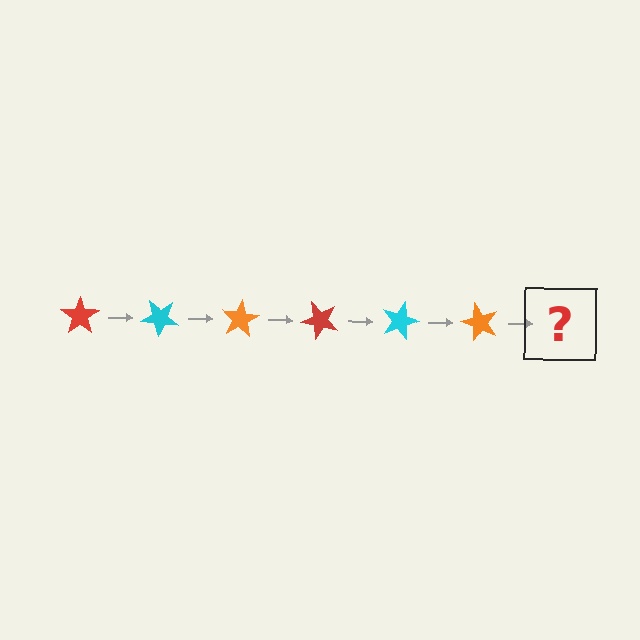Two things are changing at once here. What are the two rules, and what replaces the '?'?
The two rules are that it rotates 40 degrees each step and the color cycles through red, cyan, and orange. The '?' should be a red star, rotated 240 degrees from the start.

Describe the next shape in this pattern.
It should be a red star, rotated 240 degrees from the start.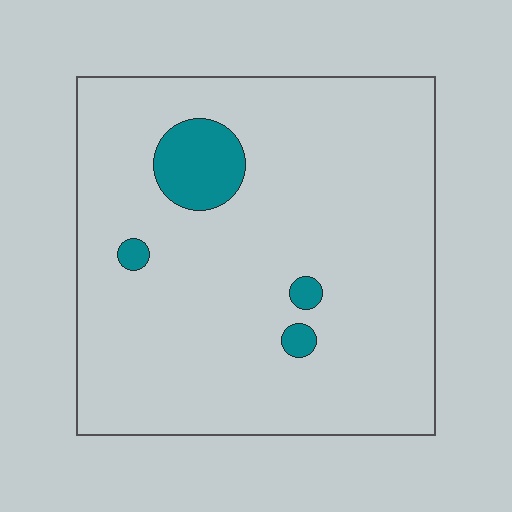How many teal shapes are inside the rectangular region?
4.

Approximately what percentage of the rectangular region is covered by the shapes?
Approximately 5%.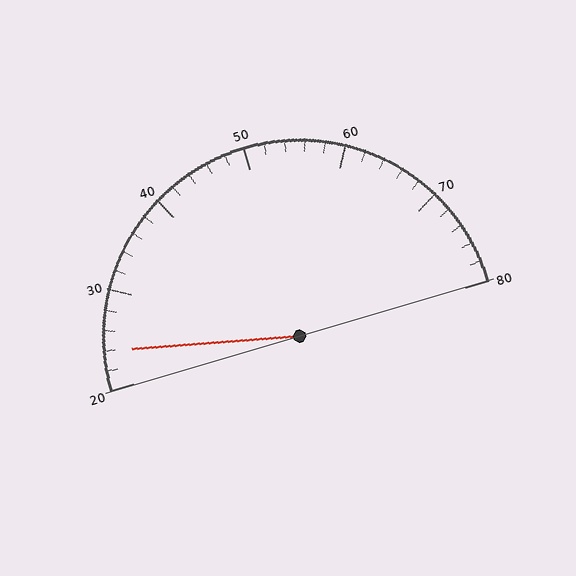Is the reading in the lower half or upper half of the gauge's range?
The reading is in the lower half of the range (20 to 80).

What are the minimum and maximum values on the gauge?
The gauge ranges from 20 to 80.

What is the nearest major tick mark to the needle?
The nearest major tick mark is 20.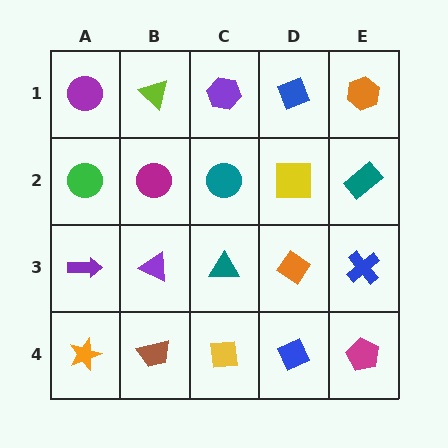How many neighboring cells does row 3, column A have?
3.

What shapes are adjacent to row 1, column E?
A teal rectangle (row 2, column E), a blue diamond (row 1, column D).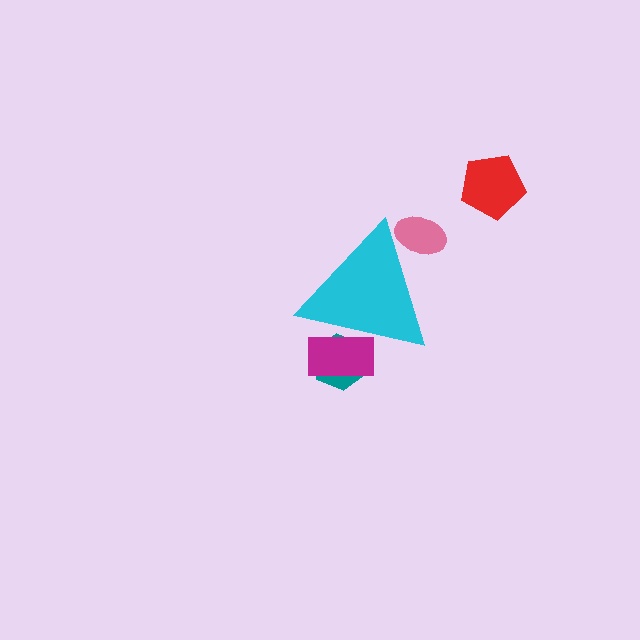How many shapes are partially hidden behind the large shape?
3 shapes are partially hidden.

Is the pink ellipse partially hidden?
Yes, the pink ellipse is partially hidden behind the cyan triangle.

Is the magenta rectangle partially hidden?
Yes, the magenta rectangle is partially hidden behind the cyan triangle.